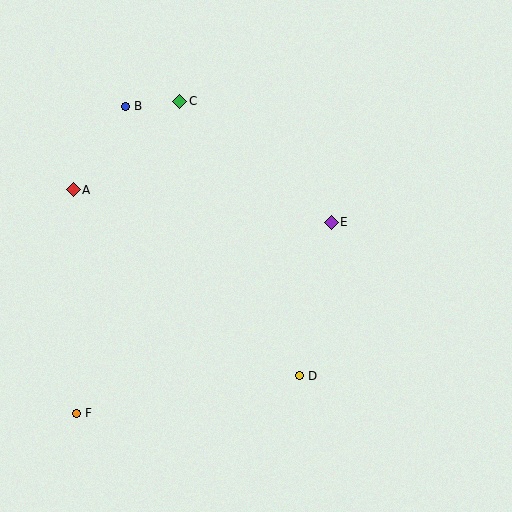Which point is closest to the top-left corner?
Point B is closest to the top-left corner.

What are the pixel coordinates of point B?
Point B is at (125, 106).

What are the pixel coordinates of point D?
Point D is at (299, 376).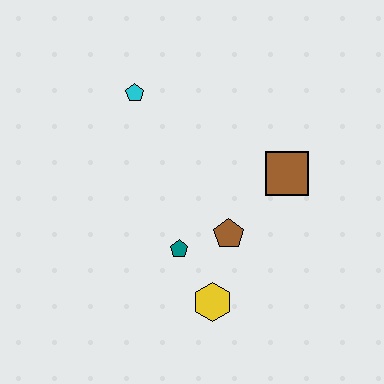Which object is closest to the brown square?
The brown pentagon is closest to the brown square.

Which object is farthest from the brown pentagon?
The cyan pentagon is farthest from the brown pentagon.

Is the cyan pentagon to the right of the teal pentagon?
No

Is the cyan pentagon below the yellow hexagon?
No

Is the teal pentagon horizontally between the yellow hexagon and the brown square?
No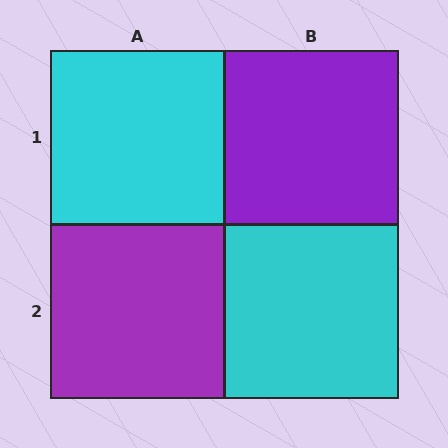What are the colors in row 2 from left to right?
Purple, cyan.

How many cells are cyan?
2 cells are cyan.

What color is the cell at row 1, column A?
Cyan.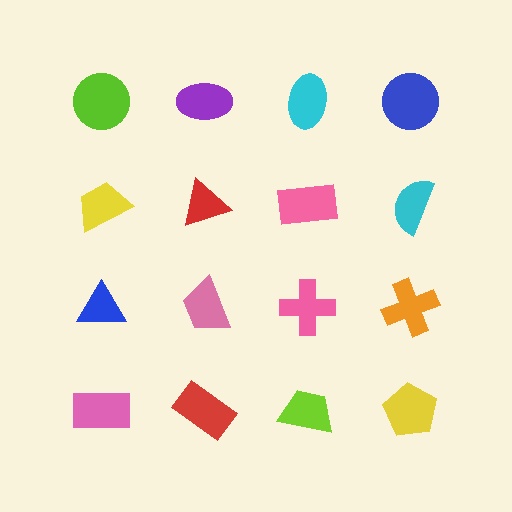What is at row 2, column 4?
A cyan semicircle.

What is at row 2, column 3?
A pink rectangle.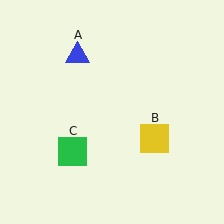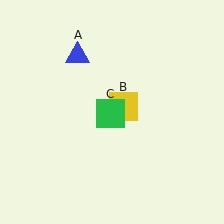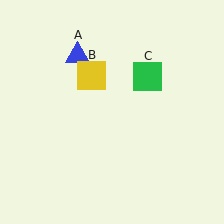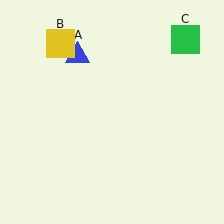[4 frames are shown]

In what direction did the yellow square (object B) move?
The yellow square (object B) moved up and to the left.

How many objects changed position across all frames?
2 objects changed position: yellow square (object B), green square (object C).